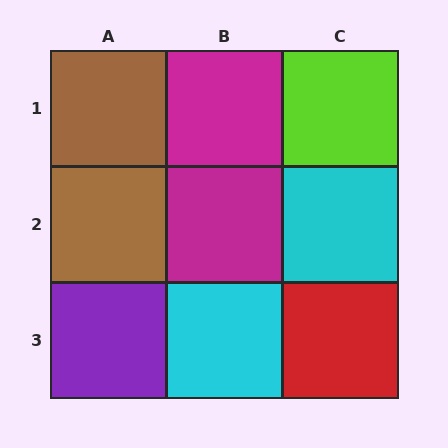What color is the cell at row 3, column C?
Red.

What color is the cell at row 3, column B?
Cyan.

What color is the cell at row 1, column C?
Lime.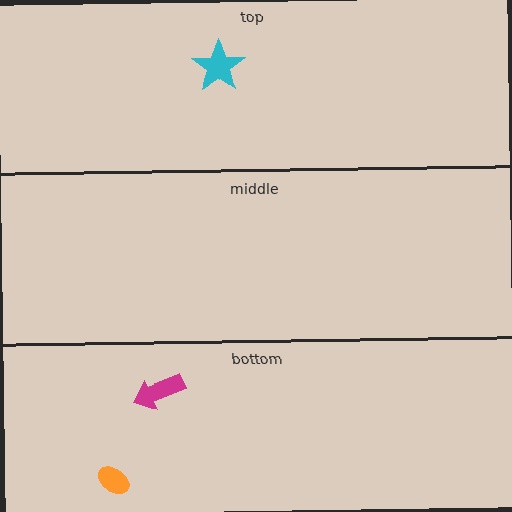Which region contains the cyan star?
The top region.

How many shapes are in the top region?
1.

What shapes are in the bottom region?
The orange ellipse, the magenta arrow.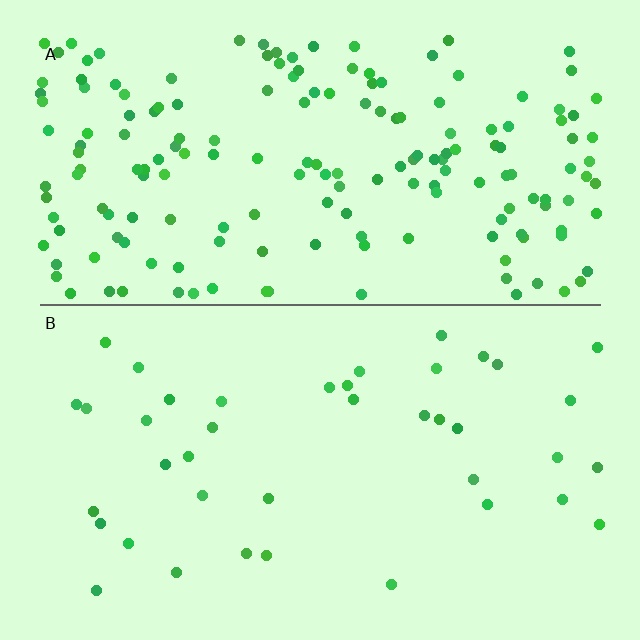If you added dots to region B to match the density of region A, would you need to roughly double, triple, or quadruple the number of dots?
Approximately quadruple.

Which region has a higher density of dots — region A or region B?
A (the top).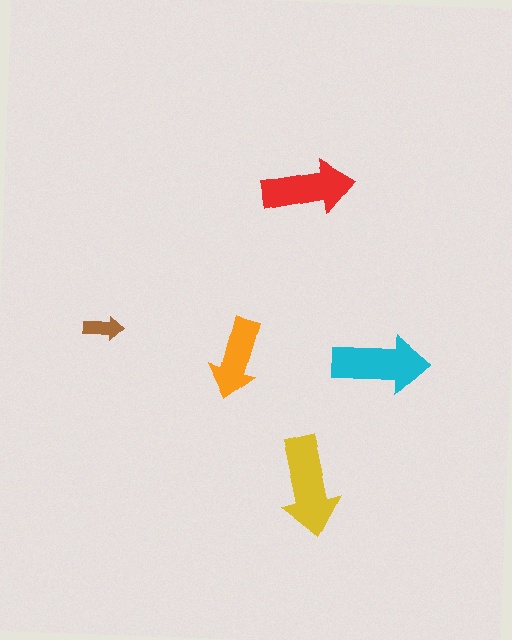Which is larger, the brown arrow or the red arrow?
The red one.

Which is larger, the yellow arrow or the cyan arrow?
The yellow one.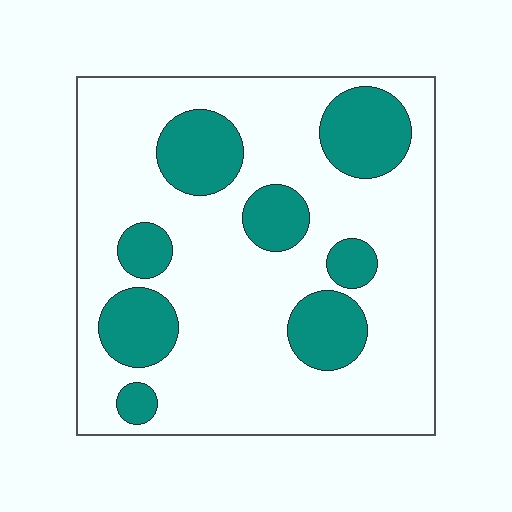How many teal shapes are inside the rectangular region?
8.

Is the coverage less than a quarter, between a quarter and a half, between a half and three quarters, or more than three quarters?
Between a quarter and a half.